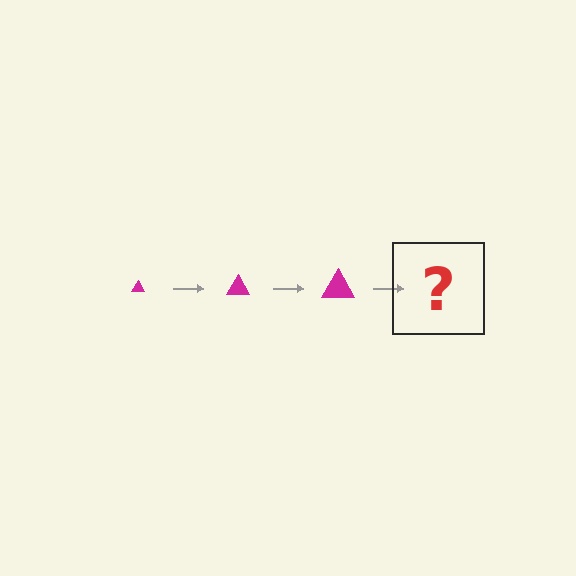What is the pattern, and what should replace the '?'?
The pattern is that the triangle gets progressively larger each step. The '?' should be a magenta triangle, larger than the previous one.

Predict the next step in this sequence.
The next step is a magenta triangle, larger than the previous one.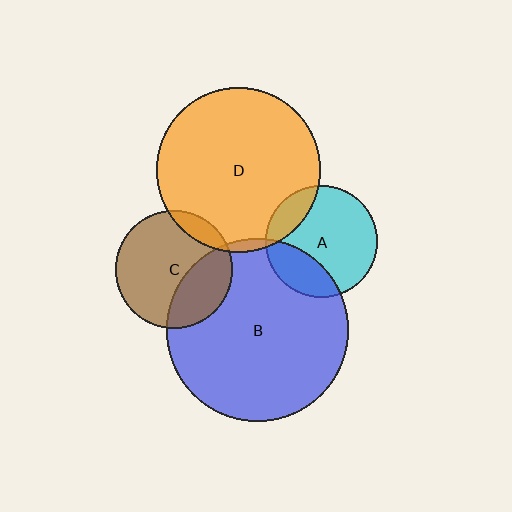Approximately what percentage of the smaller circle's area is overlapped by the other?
Approximately 30%.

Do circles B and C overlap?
Yes.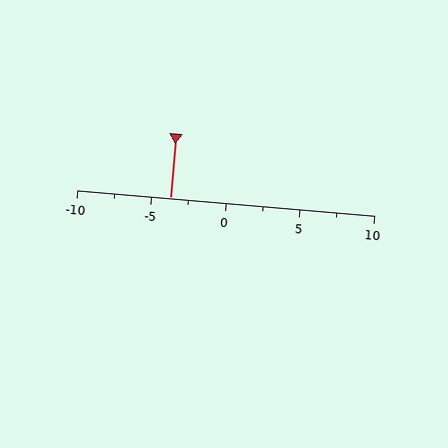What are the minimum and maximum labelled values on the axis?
The axis runs from -10 to 10.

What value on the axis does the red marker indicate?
The marker indicates approximately -3.8.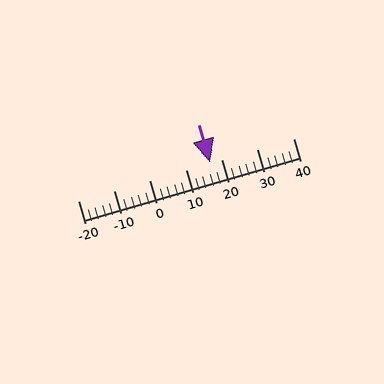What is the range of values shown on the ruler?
The ruler shows values from -20 to 40.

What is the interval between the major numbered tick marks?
The major tick marks are spaced 10 units apart.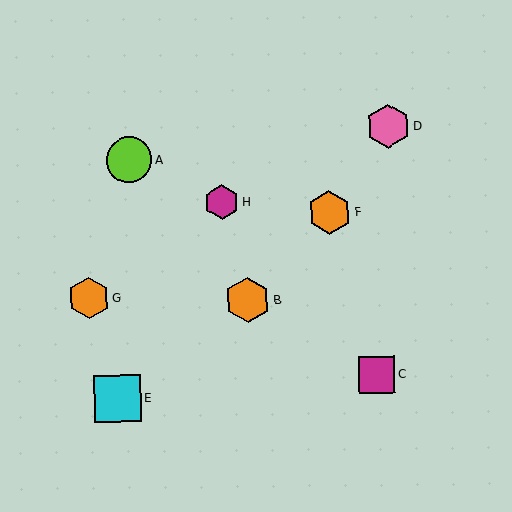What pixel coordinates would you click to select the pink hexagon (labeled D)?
Click at (388, 126) to select the pink hexagon D.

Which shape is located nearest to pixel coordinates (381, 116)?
The pink hexagon (labeled D) at (388, 126) is nearest to that location.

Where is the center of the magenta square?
The center of the magenta square is at (377, 375).